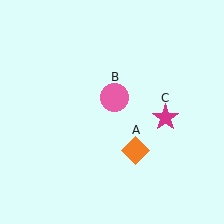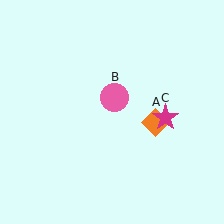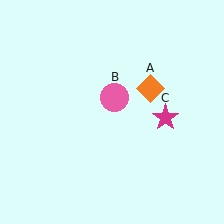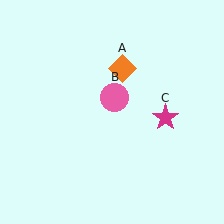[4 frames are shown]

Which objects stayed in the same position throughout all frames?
Pink circle (object B) and magenta star (object C) remained stationary.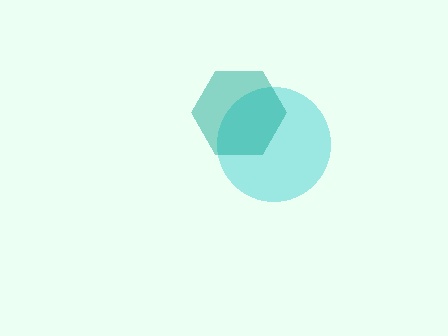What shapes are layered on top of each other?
The layered shapes are: a cyan circle, a teal hexagon.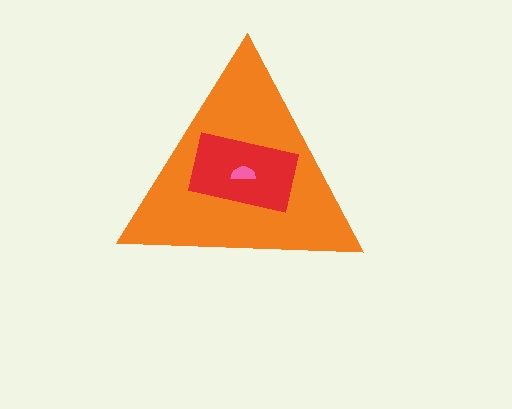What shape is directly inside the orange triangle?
The red rectangle.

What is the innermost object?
The pink semicircle.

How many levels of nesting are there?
3.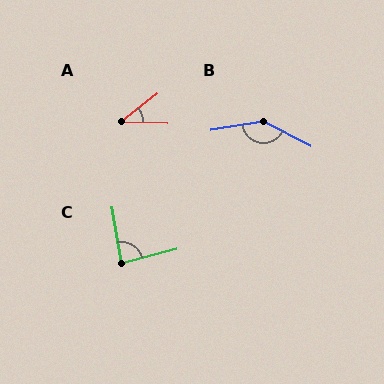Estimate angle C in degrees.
Approximately 85 degrees.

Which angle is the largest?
B, at approximately 143 degrees.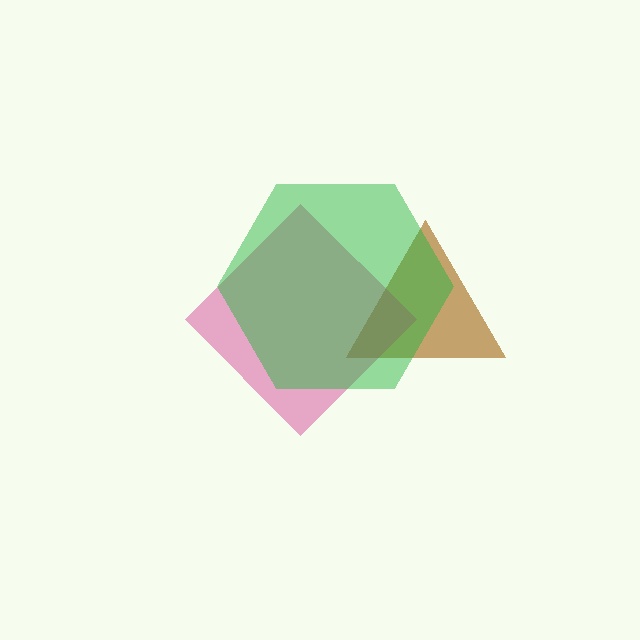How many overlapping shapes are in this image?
There are 3 overlapping shapes in the image.